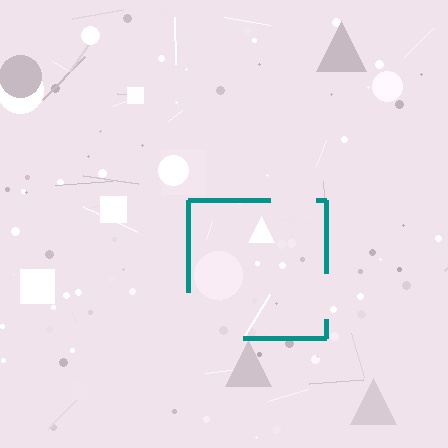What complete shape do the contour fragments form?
The contour fragments form a square.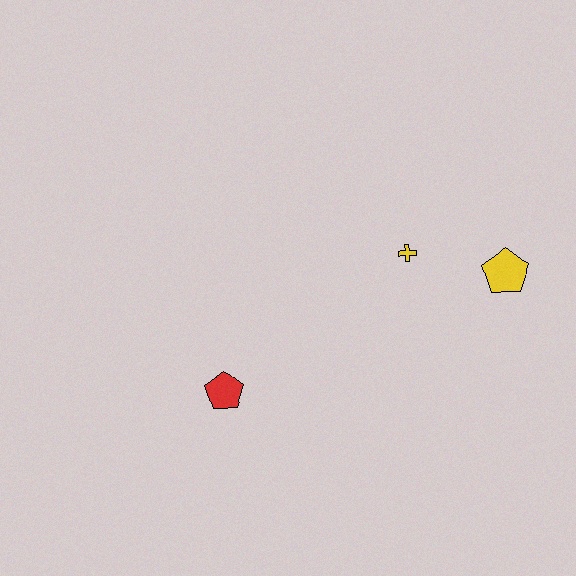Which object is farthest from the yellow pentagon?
The red pentagon is farthest from the yellow pentagon.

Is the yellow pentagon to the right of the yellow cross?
Yes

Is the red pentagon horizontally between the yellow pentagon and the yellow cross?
No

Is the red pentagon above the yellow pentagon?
No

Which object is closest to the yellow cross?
The yellow pentagon is closest to the yellow cross.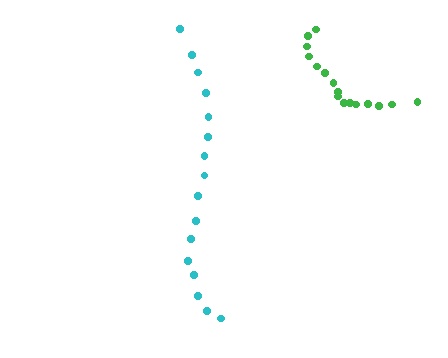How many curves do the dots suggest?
There are 2 distinct paths.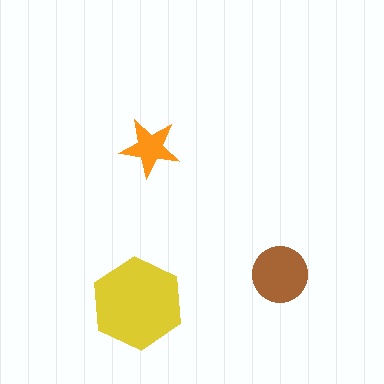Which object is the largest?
The yellow hexagon.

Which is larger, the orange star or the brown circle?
The brown circle.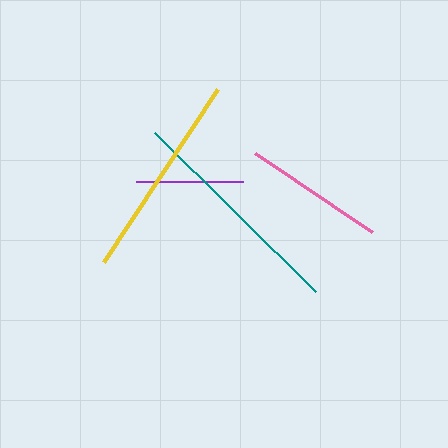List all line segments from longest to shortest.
From longest to shortest: teal, yellow, pink, purple.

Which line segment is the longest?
The teal line is the longest at approximately 226 pixels.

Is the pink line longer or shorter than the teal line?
The teal line is longer than the pink line.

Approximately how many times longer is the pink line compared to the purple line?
The pink line is approximately 1.3 times the length of the purple line.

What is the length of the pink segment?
The pink segment is approximately 141 pixels long.